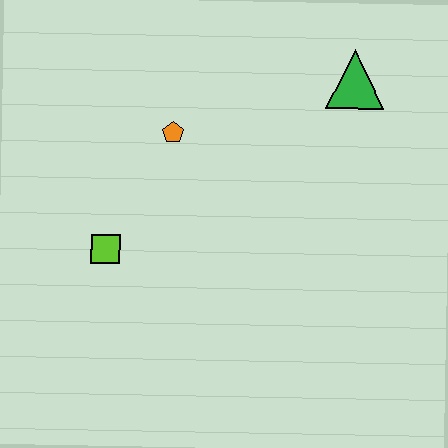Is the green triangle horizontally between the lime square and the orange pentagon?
No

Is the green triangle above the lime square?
Yes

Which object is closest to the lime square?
The orange pentagon is closest to the lime square.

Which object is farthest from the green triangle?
The lime square is farthest from the green triangle.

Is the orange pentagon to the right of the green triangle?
No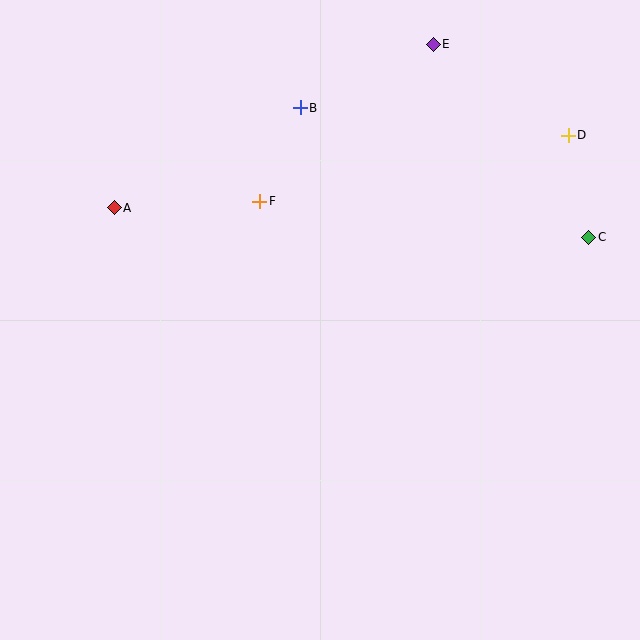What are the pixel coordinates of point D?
Point D is at (568, 135).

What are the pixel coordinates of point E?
Point E is at (433, 44).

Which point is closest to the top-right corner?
Point D is closest to the top-right corner.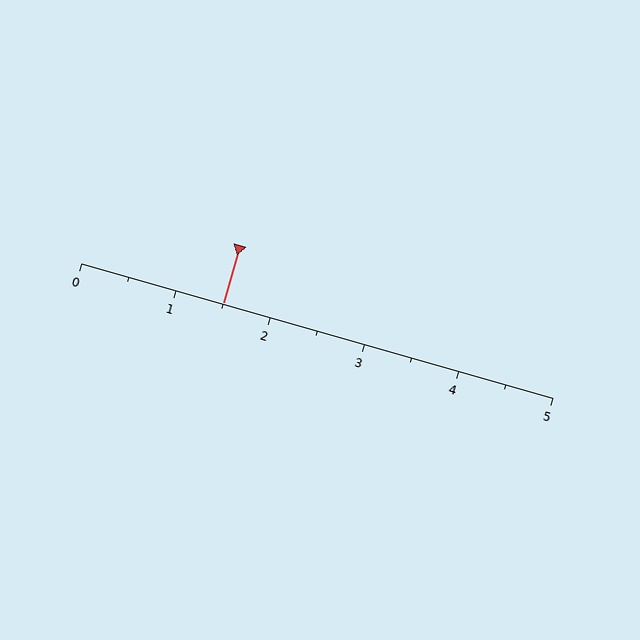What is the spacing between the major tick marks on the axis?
The major ticks are spaced 1 apart.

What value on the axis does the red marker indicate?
The marker indicates approximately 1.5.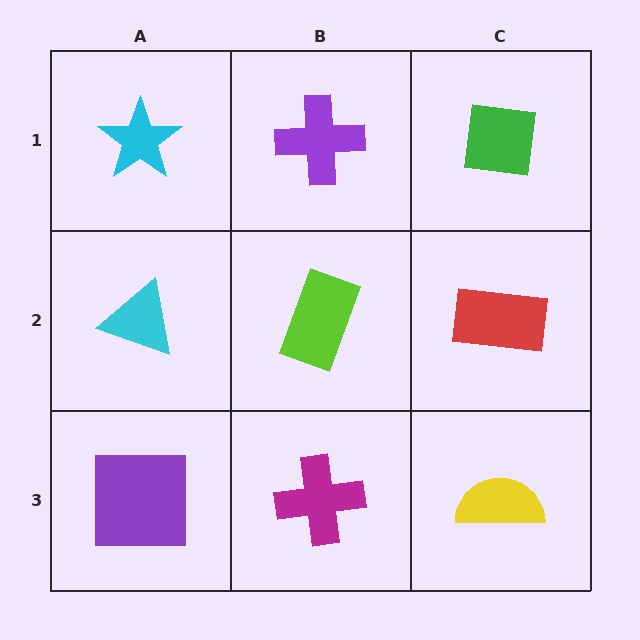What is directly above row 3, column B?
A lime rectangle.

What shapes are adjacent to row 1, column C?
A red rectangle (row 2, column C), a purple cross (row 1, column B).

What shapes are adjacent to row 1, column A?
A cyan triangle (row 2, column A), a purple cross (row 1, column B).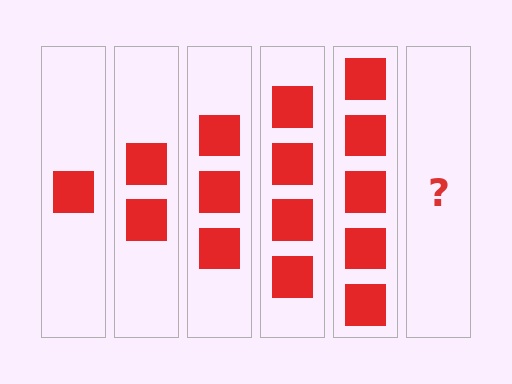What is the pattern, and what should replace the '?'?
The pattern is that each step adds one more square. The '?' should be 6 squares.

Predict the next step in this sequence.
The next step is 6 squares.